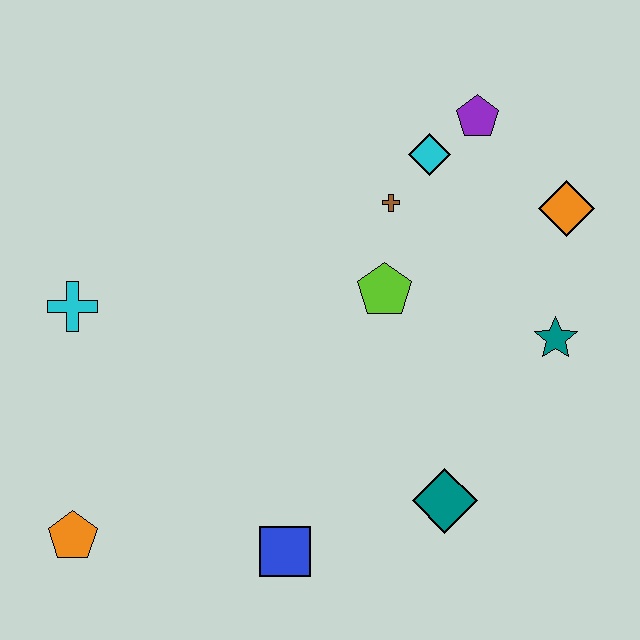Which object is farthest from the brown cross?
The orange pentagon is farthest from the brown cross.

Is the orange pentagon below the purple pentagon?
Yes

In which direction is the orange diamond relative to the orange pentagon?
The orange diamond is to the right of the orange pentagon.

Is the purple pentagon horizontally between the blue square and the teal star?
Yes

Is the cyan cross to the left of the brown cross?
Yes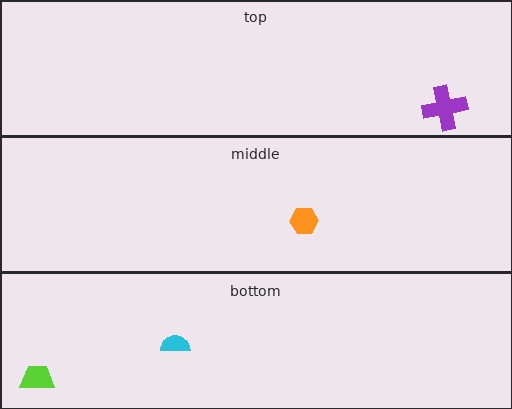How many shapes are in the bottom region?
2.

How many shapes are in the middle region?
1.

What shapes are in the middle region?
The orange hexagon.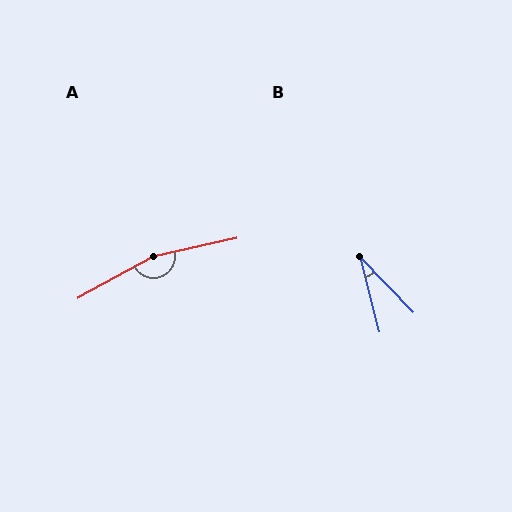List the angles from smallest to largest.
B (29°), A (164°).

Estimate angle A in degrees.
Approximately 164 degrees.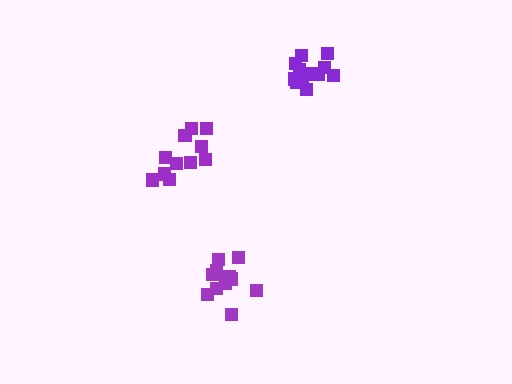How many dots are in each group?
Group 1: 11 dots, Group 2: 11 dots, Group 3: 13 dots (35 total).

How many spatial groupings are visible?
There are 3 spatial groupings.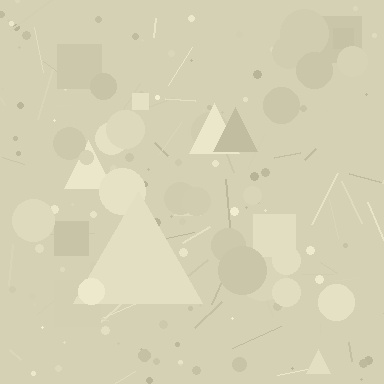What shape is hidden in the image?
A triangle is hidden in the image.